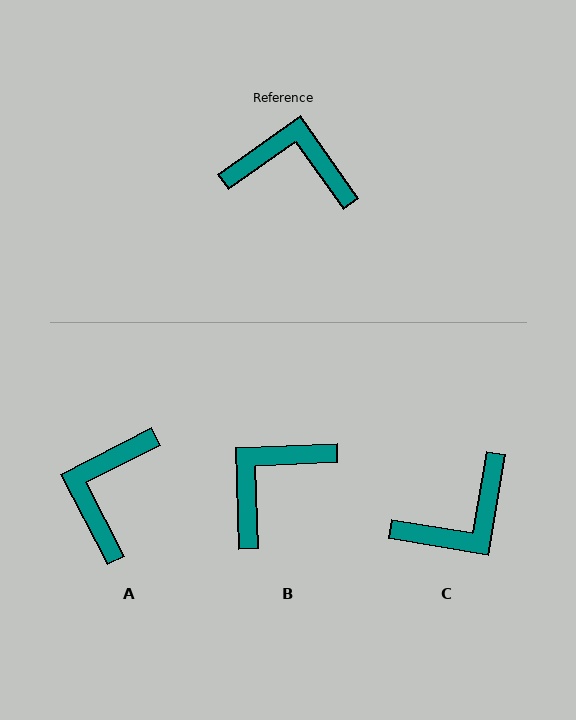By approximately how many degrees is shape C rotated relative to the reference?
Approximately 135 degrees clockwise.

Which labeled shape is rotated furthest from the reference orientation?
C, about 135 degrees away.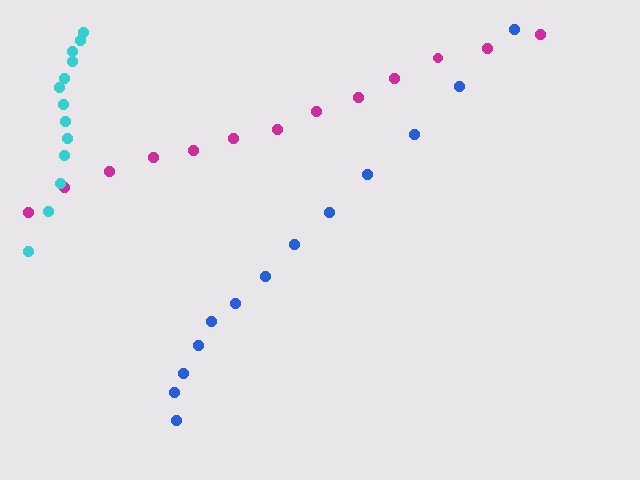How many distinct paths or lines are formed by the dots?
There are 3 distinct paths.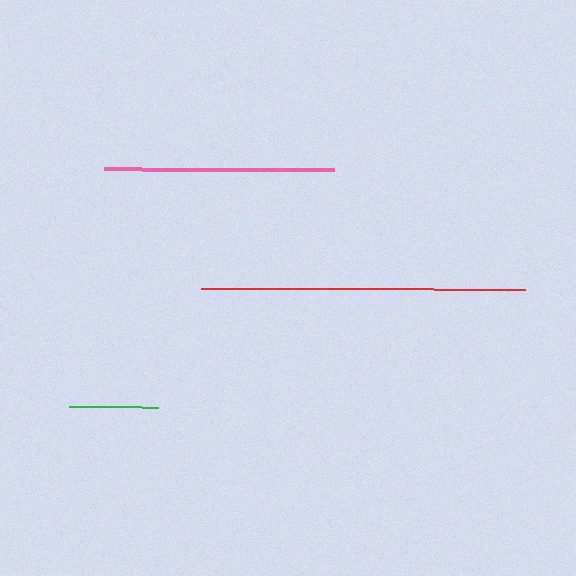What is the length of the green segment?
The green segment is approximately 90 pixels long.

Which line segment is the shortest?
The green line is the shortest at approximately 90 pixels.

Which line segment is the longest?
The red line is the longest at approximately 324 pixels.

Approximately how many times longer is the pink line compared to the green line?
The pink line is approximately 2.6 times the length of the green line.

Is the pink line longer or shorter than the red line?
The red line is longer than the pink line.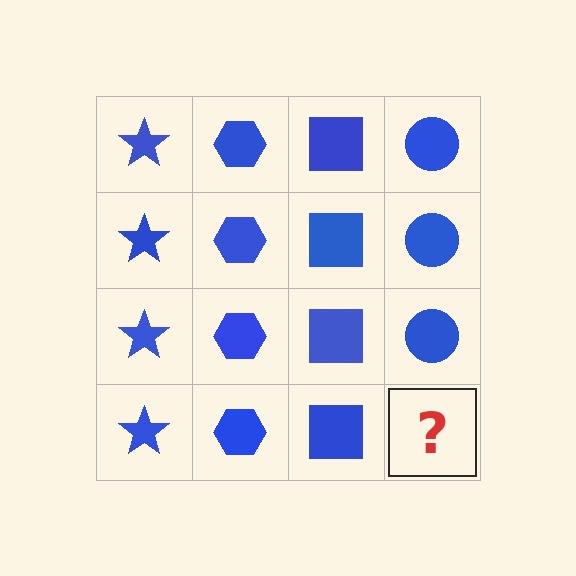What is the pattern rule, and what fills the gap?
The rule is that each column has a consistent shape. The gap should be filled with a blue circle.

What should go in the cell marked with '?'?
The missing cell should contain a blue circle.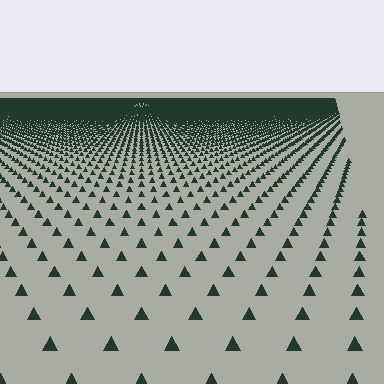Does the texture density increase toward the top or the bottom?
Density increases toward the top.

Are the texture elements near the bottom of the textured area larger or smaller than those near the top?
Larger. Near the bottom, elements are closer to the viewer and appear at a bigger on-screen size.